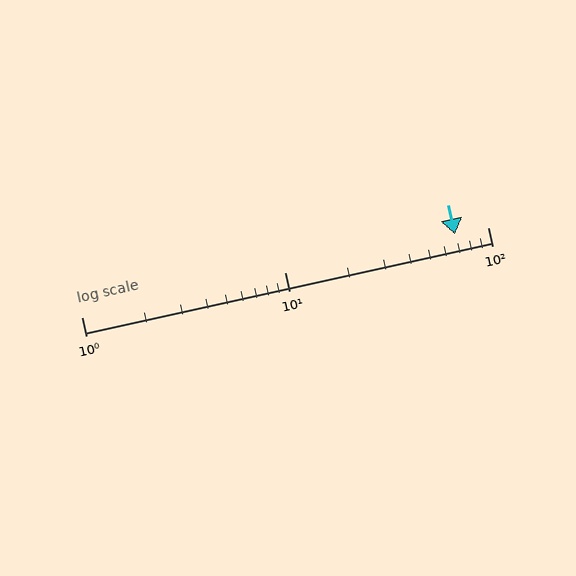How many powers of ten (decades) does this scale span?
The scale spans 2 decades, from 1 to 100.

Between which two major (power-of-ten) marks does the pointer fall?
The pointer is between 10 and 100.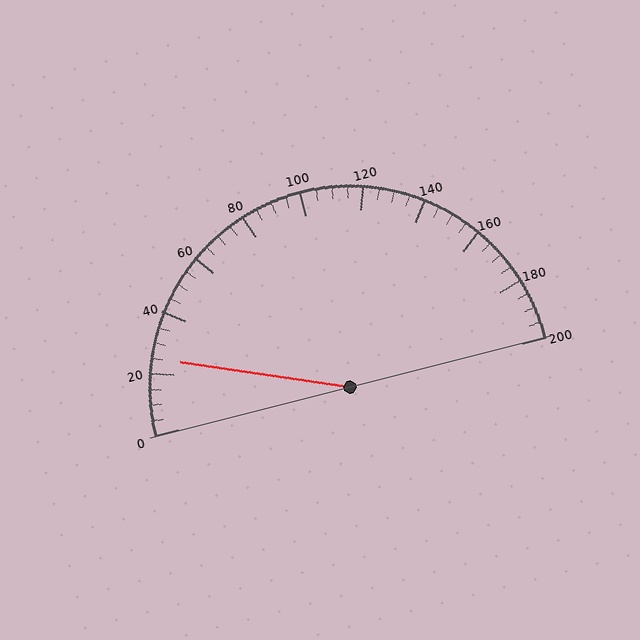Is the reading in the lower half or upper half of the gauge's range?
The reading is in the lower half of the range (0 to 200).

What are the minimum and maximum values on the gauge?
The gauge ranges from 0 to 200.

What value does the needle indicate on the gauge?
The needle indicates approximately 25.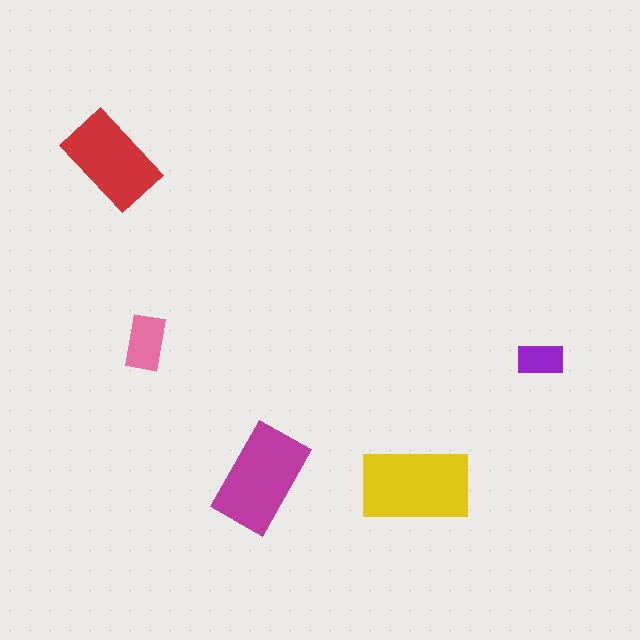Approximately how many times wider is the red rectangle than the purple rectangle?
About 2 times wider.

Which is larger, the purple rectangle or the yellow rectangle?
The yellow one.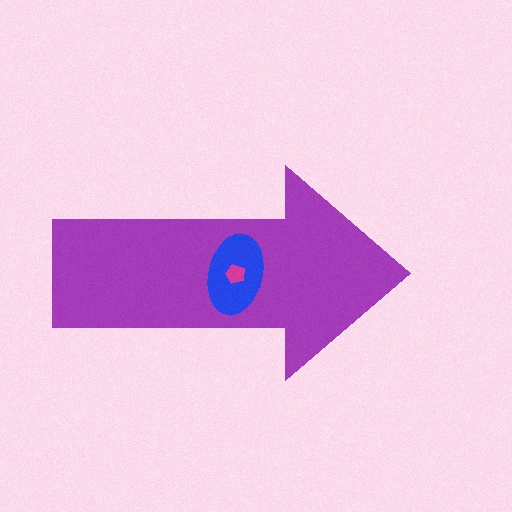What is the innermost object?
The magenta pentagon.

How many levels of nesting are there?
3.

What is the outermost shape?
The purple arrow.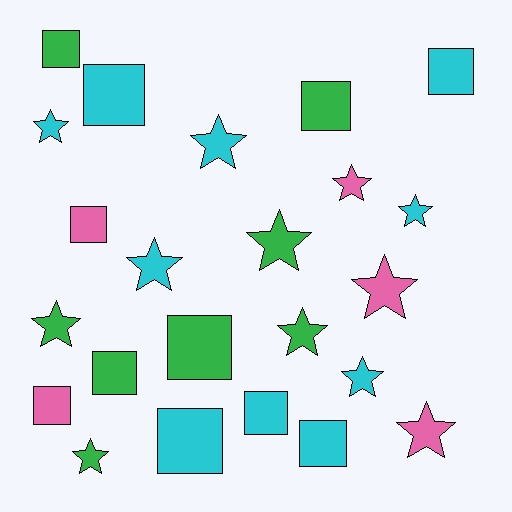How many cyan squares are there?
There are 5 cyan squares.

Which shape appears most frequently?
Star, with 12 objects.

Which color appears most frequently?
Cyan, with 10 objects.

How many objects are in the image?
There are 23 objects.